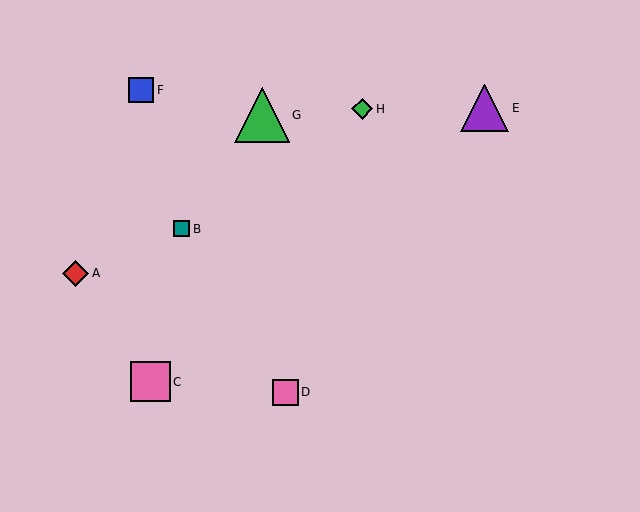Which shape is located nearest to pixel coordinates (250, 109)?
The green triangle (labeled G) at (262, 115) is nearest to that location.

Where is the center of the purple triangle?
The center of the purple triangle is at (485, 108).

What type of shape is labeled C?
Shape C is a pink square.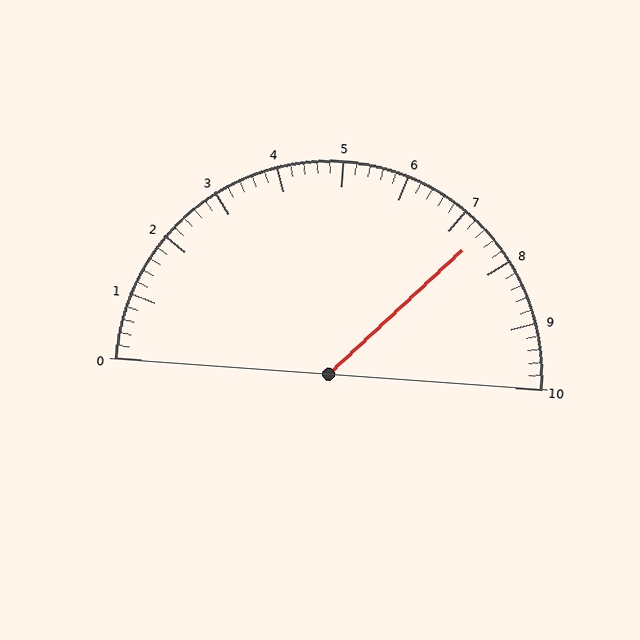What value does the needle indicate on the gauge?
The needle indicates approximately 7.4.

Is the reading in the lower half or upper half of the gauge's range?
The reading is in the upper half of the range (0 to 10).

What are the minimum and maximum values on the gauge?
The gauge ranges from 0 to 10.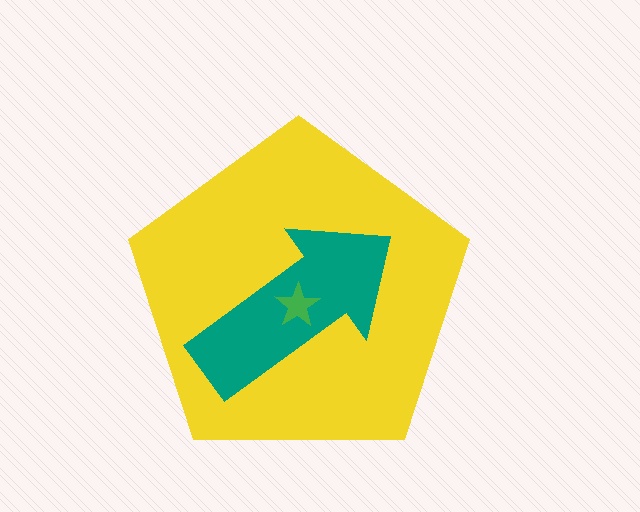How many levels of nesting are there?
3.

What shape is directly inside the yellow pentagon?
The teal arrow.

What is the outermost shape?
The yellow pentagon.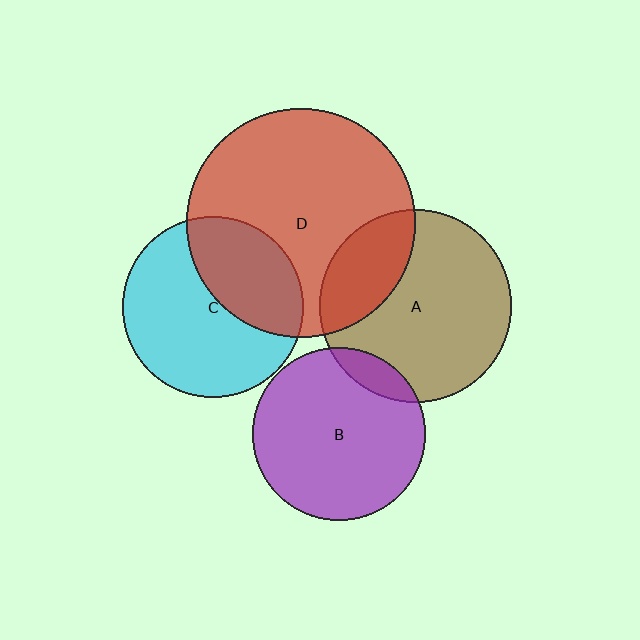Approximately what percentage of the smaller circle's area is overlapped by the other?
Approximately 35%.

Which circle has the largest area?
Circle D (red).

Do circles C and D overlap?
Yes.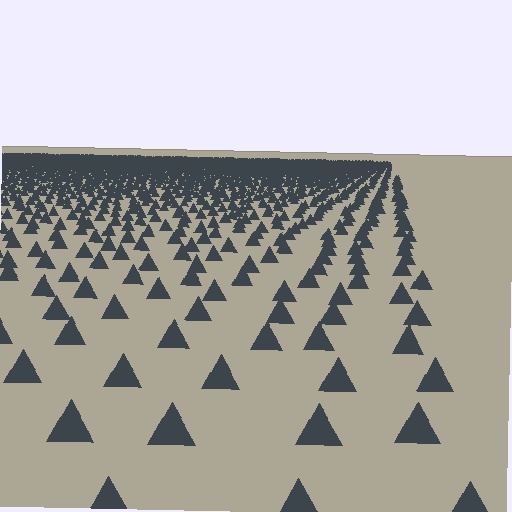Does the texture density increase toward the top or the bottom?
Density increases toward the top.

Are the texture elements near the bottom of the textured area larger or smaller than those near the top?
Larger. Near the bottom, elements are closer to the viewer and appear at a bigger on-screen size.